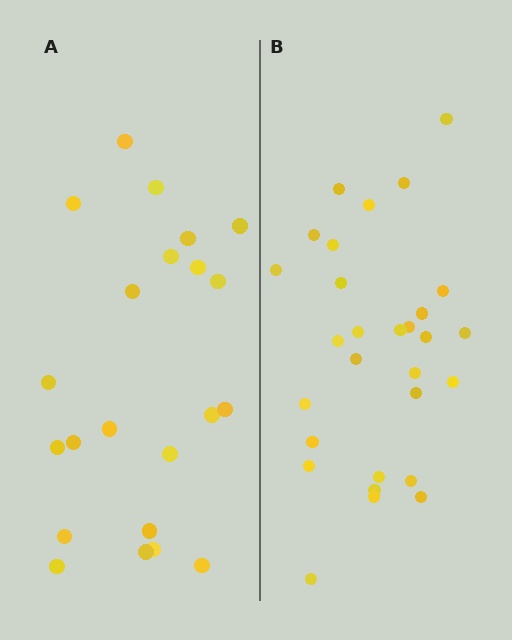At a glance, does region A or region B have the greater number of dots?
Region B (the right region) has more dots.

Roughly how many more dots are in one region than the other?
Region B has roughly 8 or so more dots than region A.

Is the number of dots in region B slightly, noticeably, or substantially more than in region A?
Region B has noticeably more, but not dramatically so. The ratio is roughly 1.3 to 1.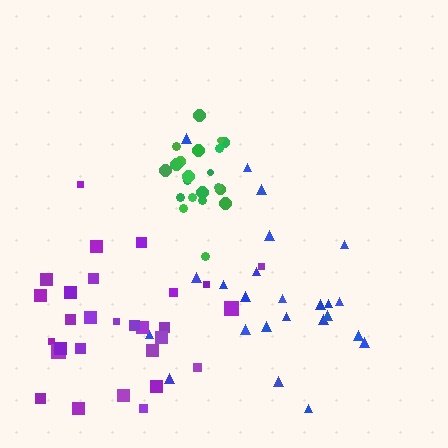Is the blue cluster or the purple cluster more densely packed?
Blue.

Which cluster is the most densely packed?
Green.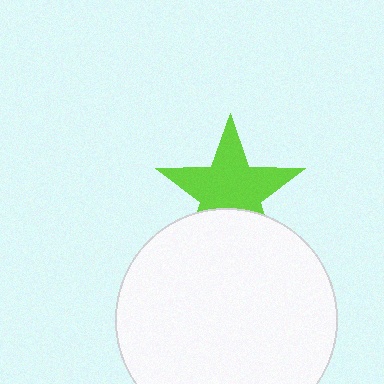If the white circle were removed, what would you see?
You would see the complete lime star.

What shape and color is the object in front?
The object in front is a white circle.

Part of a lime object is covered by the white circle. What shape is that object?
It is a star.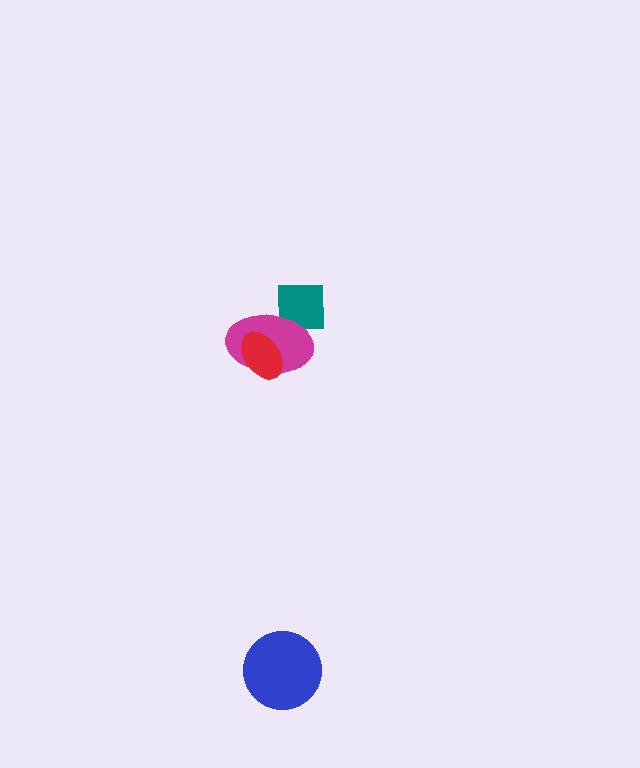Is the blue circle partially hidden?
No, no other shape covers it.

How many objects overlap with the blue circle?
0 objects overlap with the blue circle.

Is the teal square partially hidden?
Yes, it is partially covered by another shape.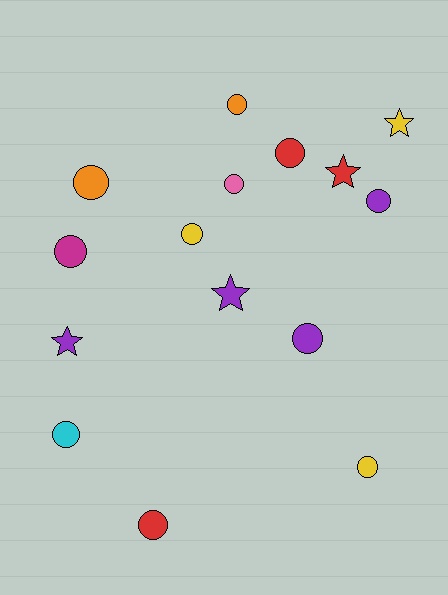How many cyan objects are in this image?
There is 1 cyan object.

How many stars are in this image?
There are 4 stars.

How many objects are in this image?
There are 15 objects.